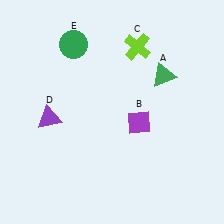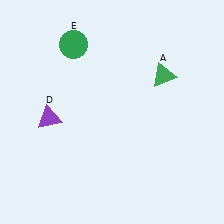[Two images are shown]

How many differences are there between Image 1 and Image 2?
There are 2 differences between the two images.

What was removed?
The lime cross (C), the purple diamond (B) were removed in Image 2.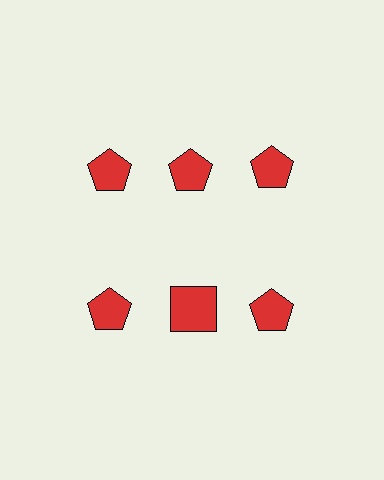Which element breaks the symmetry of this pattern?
The red square in the second row, second from left column breaks the symmetry. All other shapes are red pentagons.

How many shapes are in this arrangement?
There are 6 shapes arranged in a grid pattern.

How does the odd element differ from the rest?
It has a different shape: square instead of pentagon.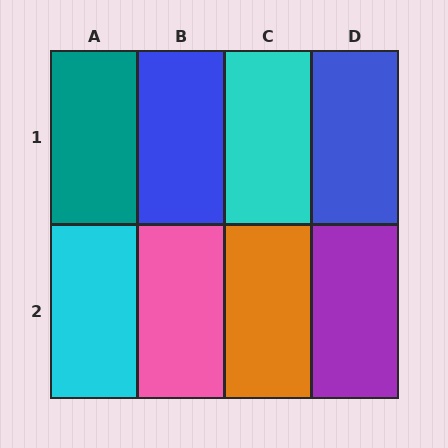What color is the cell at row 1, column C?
Cyan.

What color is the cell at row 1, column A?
Teal.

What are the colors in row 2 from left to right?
Cyan, pink, orange, purple.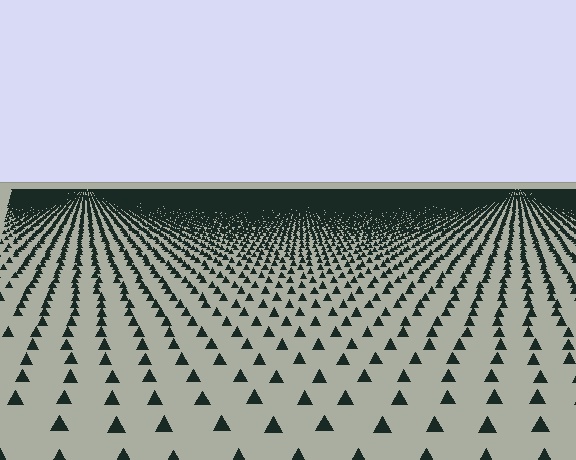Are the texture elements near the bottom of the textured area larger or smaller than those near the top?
Larger. Near the bottom, elements are closer to the viewer and appear at a bigger on-screen size.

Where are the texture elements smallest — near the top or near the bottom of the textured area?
Near the top.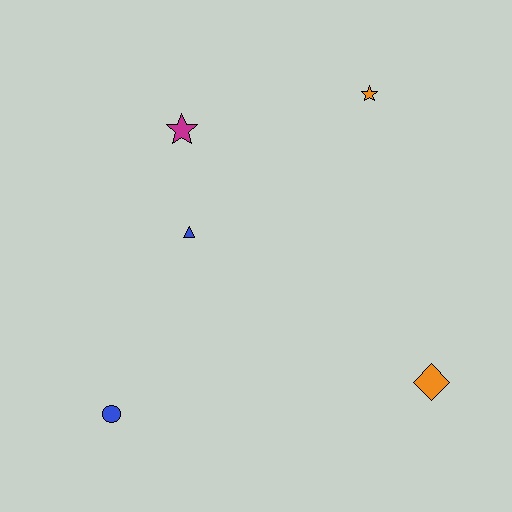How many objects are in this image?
There are 5 objects.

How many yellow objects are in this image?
There are no yellow objects.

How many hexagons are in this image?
There are no hexagons.